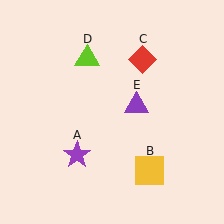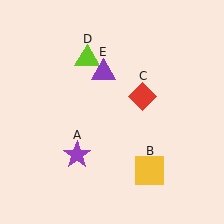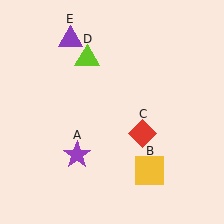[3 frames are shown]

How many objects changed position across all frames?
2 objects changed position: red diamond (object C), purple triangle (object E).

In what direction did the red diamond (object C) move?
The red diamond (object C) moved down.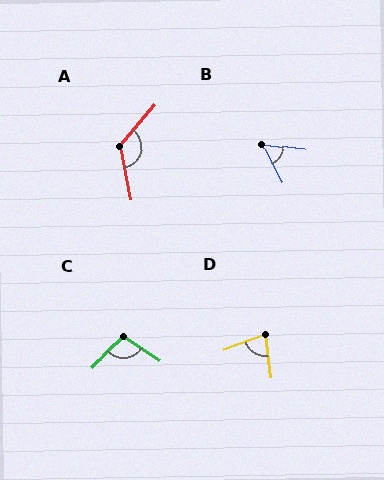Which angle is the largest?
A, at approximately 129 degrees.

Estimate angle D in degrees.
Approximately 77 degrees.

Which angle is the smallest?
B, at approximately 56 degrees.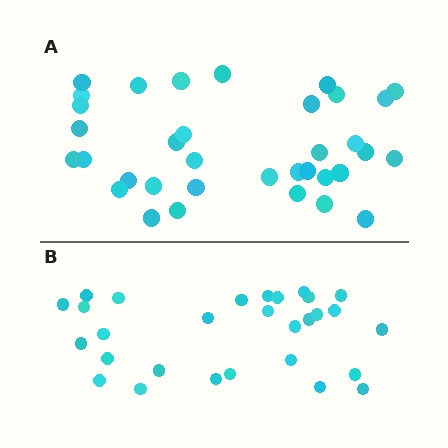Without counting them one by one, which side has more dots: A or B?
Region A (the top region) has more dots.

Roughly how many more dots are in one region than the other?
Region A has about 6 more dots than region B.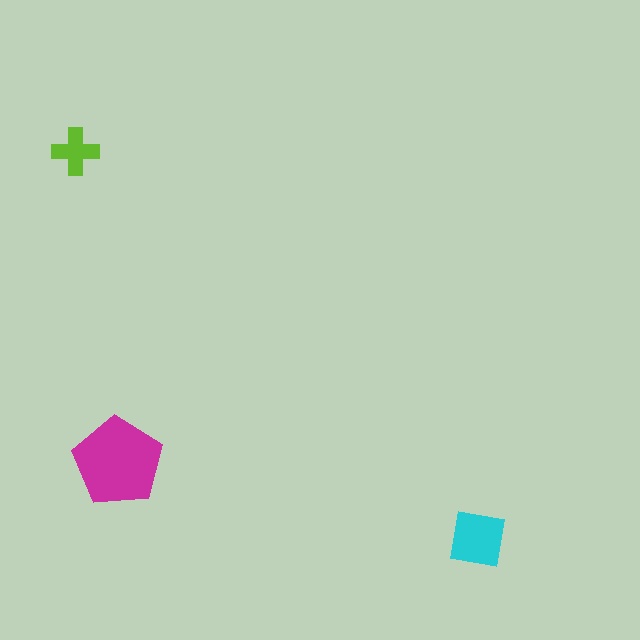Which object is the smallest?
The lime cross.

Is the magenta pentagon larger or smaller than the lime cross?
Larger.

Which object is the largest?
The magenta pentagon.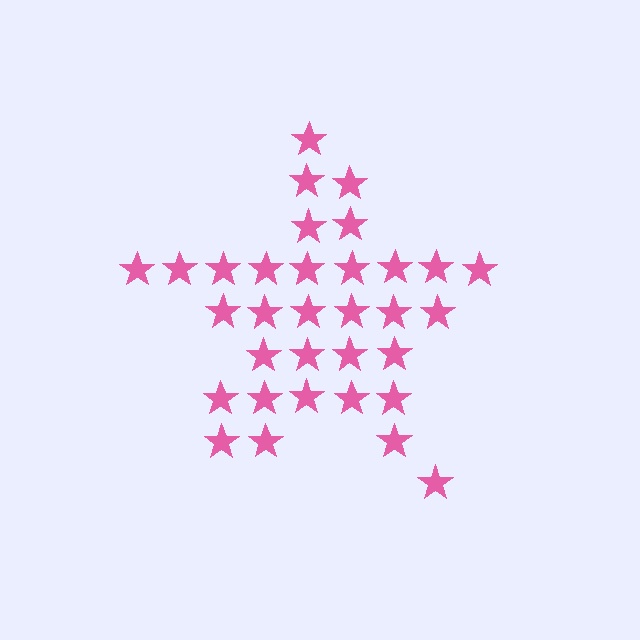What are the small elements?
The small elements are stars.